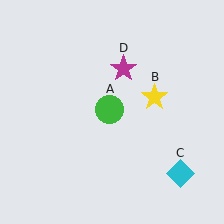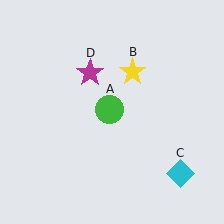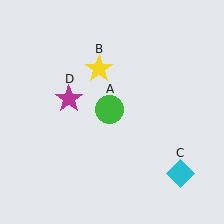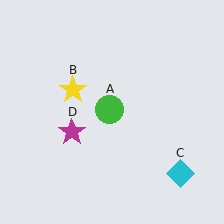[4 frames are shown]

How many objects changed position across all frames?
2 objects changed position: yellow star (object B), magenta star (object D).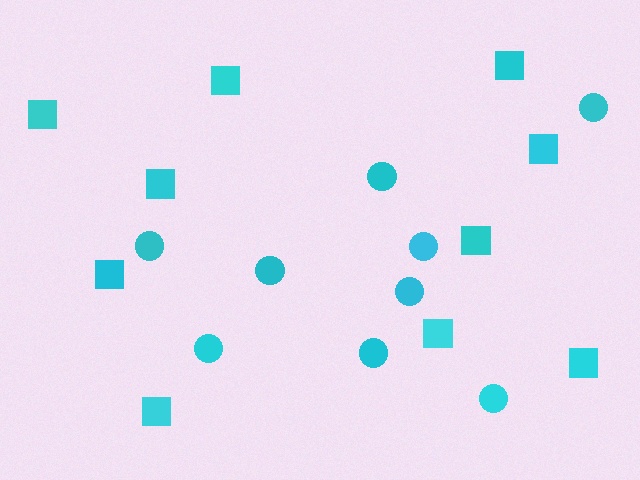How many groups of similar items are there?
There are 2 groups: one group of squares (10) and one group of circles (9).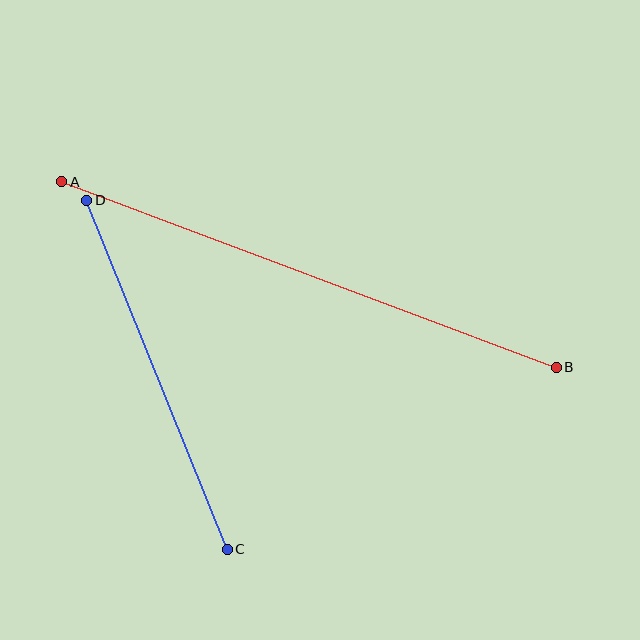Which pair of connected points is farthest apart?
Points A and B are farthest apart.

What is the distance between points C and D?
The distance is approximately 377 pixels.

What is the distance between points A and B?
The distance is approximately 528 pixels.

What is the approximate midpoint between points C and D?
The midpoint is at approximately (157, 375) pixels.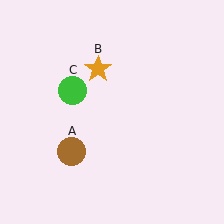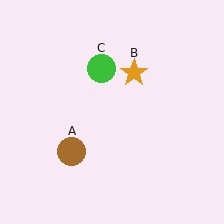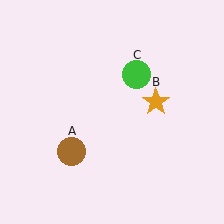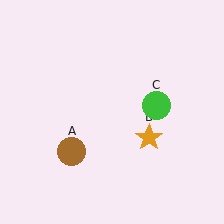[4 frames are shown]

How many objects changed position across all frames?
2 objects changed position: orange star (object B), green circle (object C).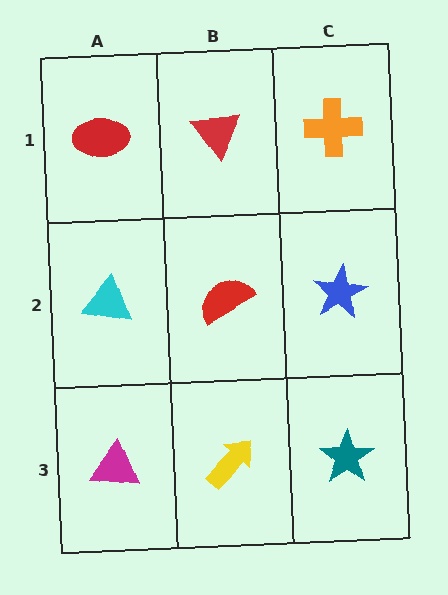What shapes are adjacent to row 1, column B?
A red semicircle (row 2, column B), a red ellipse (row 1, column A), an orange cross (row 1, column C).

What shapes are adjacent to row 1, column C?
A blue star (row 2, column C), a red triangle (row 1, column B).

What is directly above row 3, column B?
A red semicircle.